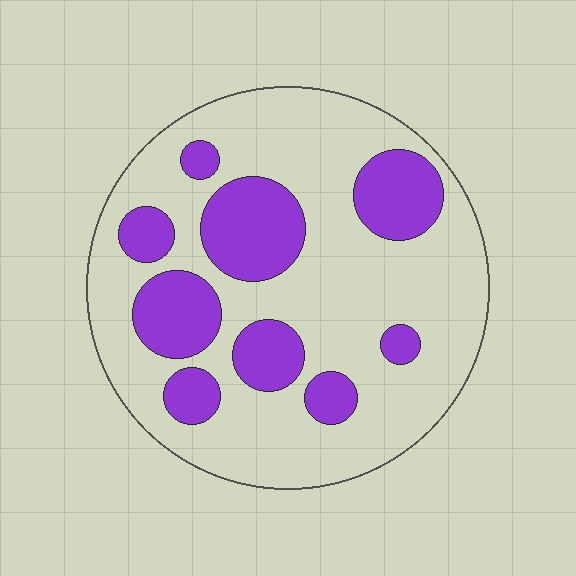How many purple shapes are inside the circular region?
9.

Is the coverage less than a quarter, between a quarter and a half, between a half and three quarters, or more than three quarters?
Between a quarter and a half.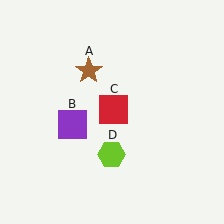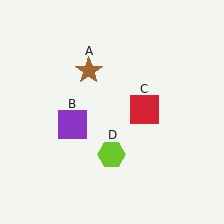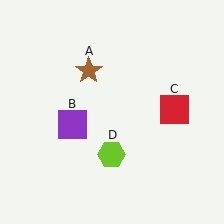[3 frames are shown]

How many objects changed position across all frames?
1 object changed position: red square (object C).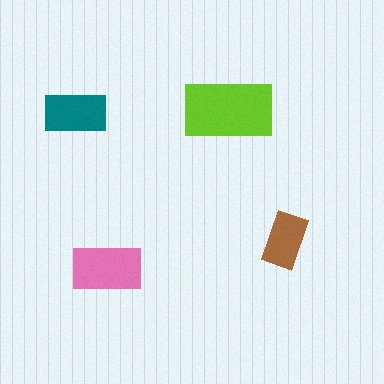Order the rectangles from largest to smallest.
the lime one, the pink one, the teal one, the brown one.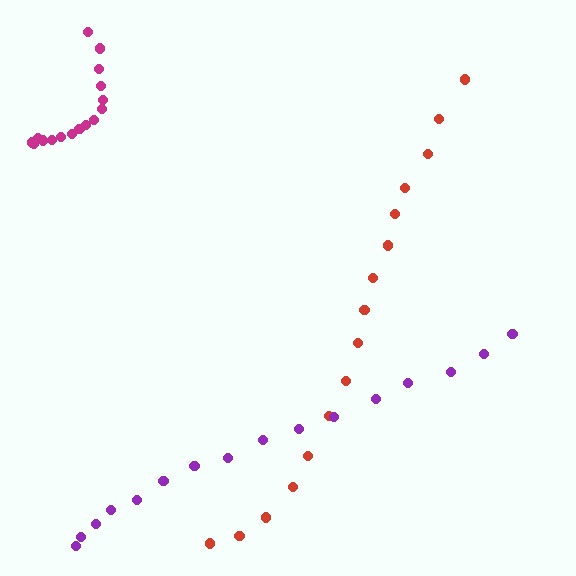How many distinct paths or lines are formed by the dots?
There are 3 distinct paths.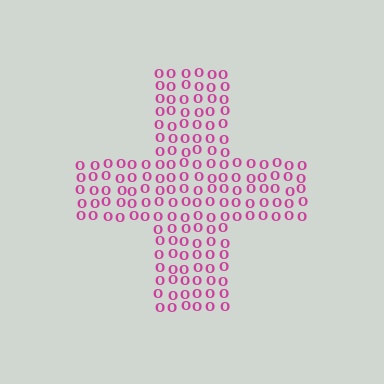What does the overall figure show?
The overall figure shows a cross.